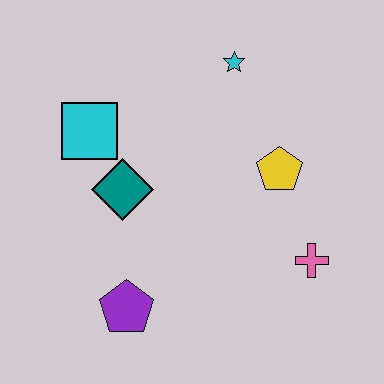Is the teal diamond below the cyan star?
Yes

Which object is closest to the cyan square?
The teal diamond is closest to the cyan square.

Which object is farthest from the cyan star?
The purple pentagon is farthest from the cyan star.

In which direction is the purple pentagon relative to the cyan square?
The purple pentagon is below the cyan square.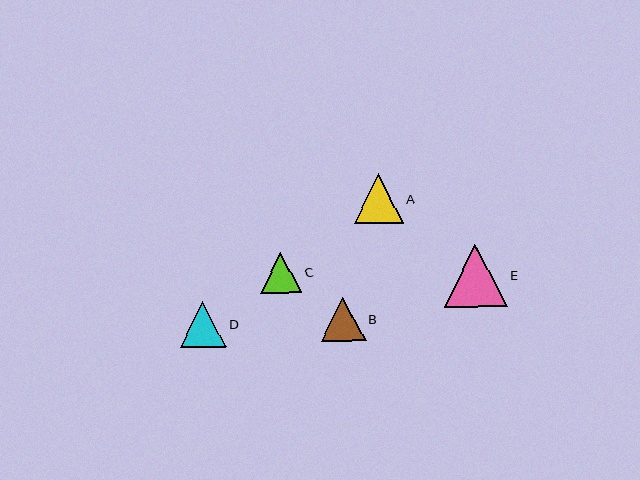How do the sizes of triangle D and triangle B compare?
Triangle D and triangle B are approximately the same size.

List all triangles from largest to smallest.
From largest to smallest: E, A, D, B, C.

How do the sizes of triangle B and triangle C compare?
Triangle B and triangle C are approximately the same size.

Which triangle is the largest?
Triangle E is the largest with a size of approximately 63 pixels.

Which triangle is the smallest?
Triangle C is the smallest with a size of approximately 41 pixels.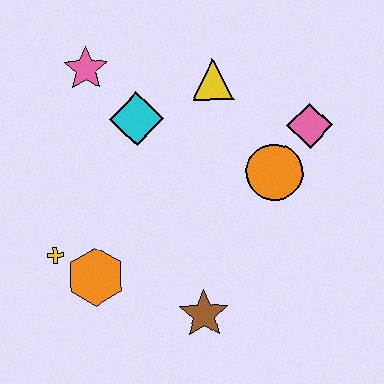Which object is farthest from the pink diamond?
The yellow cross is farthest from the pink diamond.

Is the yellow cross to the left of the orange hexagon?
Yes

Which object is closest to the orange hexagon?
The yellow cross is closest to the orange hexagon.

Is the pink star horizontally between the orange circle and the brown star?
No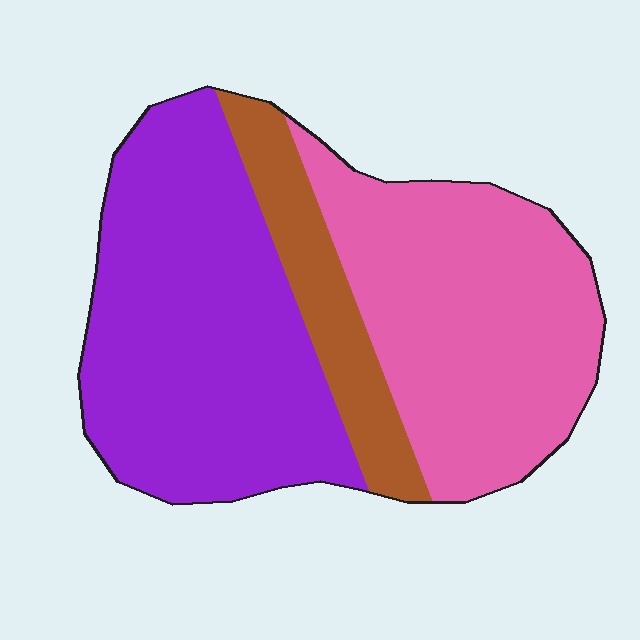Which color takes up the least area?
Brown, at roughly 15%.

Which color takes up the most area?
Purple, at roughly 45%.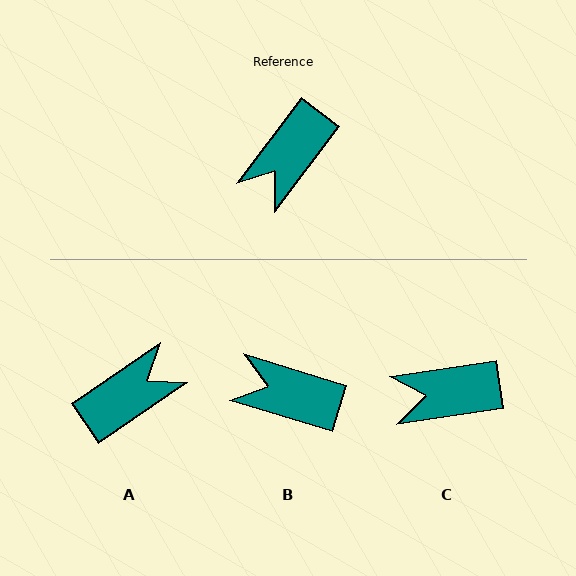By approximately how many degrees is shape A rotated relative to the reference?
Approximately 162 degrees counter-clockwise.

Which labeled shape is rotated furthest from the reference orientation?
A, about 162 degrees away.